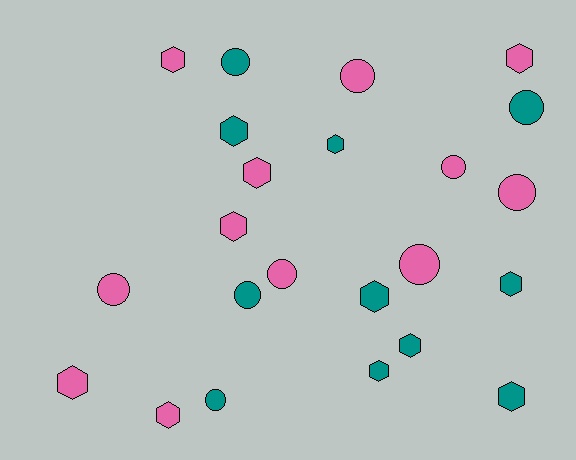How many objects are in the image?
There are 23 objects.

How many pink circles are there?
There are 6 pink circles.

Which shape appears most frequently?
Hexagon, with 13 objects.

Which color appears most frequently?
Pink, with 12 objects.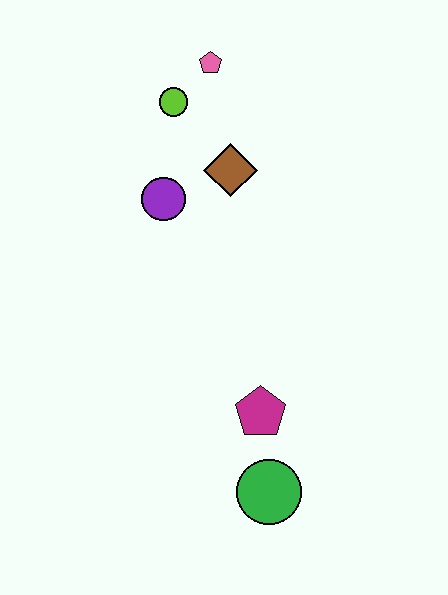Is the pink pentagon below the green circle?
No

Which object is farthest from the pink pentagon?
The green circle is farthest from the pink pentagon.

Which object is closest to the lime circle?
The pink pentagon is closest to the lime circle.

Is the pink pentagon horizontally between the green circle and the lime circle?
Yes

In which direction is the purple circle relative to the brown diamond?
The purple circle is to the left of the brown diamond.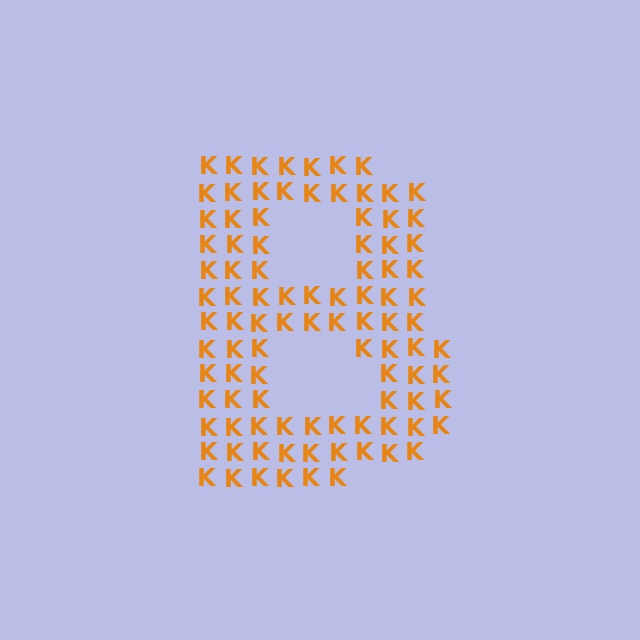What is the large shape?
The large shape is the letter B.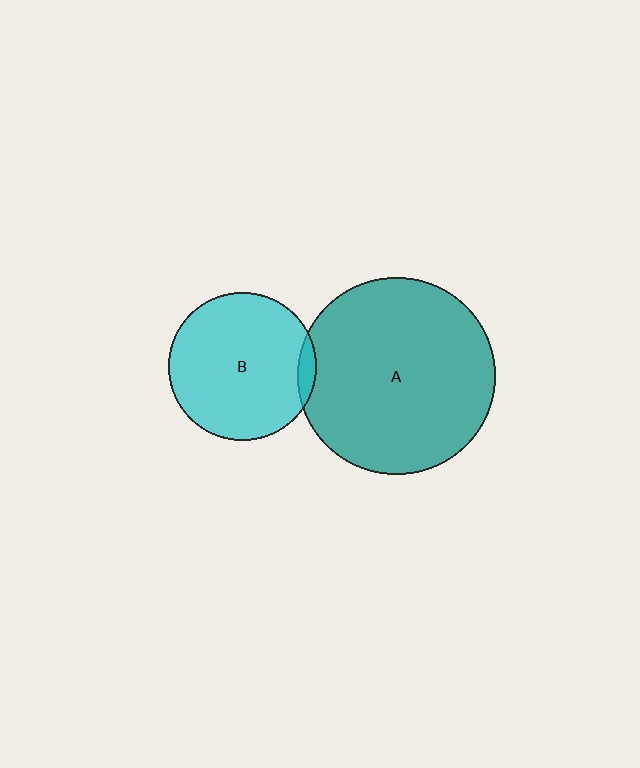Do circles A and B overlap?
Yes.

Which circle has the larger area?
Circle A (teal).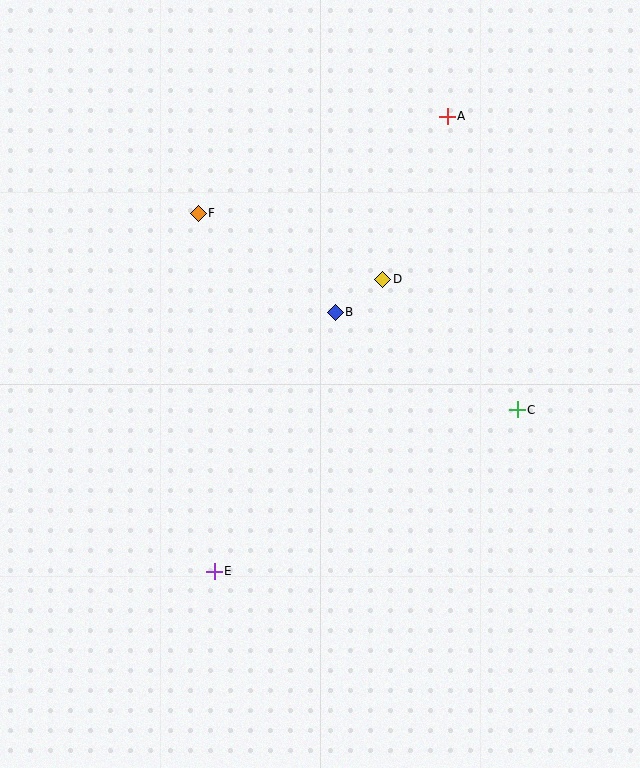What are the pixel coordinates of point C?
Point C is at (517, 410).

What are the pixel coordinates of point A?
Point A is at (447, 116).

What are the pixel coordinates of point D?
Point D is at (383, 279).